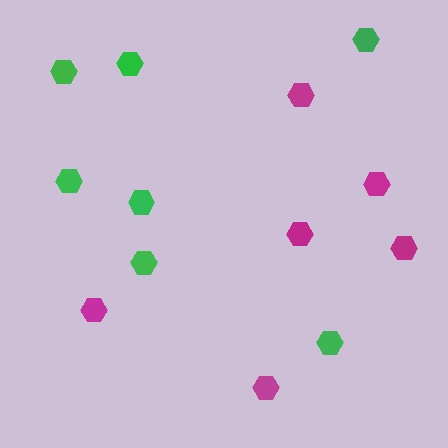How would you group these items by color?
There are 2 groups: one group of magenta hexagons (6) and one group of green hexagons (7).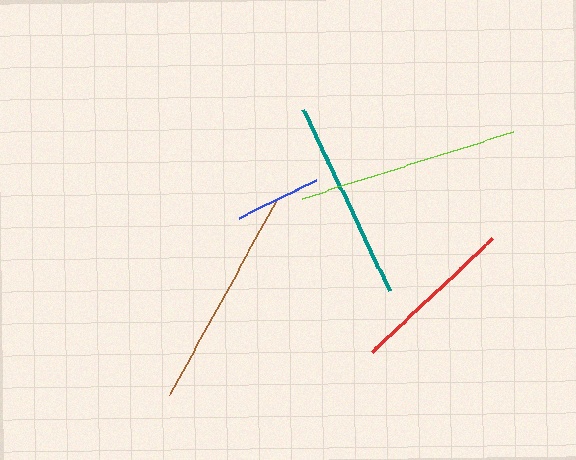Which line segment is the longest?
The brown line is the longest at approximately 222 pixels.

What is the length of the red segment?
The red segment is approximately 166 pixels long.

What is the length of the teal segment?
The teal segment is approximately 201 pixels long.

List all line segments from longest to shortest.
From longest to shortest: brown, lime, teal, red, blue.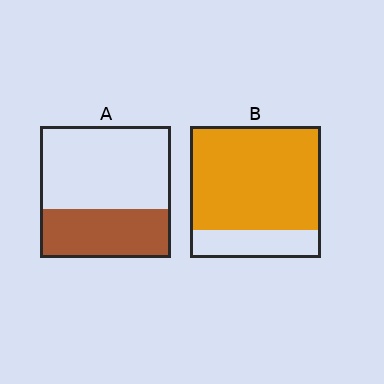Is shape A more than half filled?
No.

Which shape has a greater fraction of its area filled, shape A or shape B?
Shape B.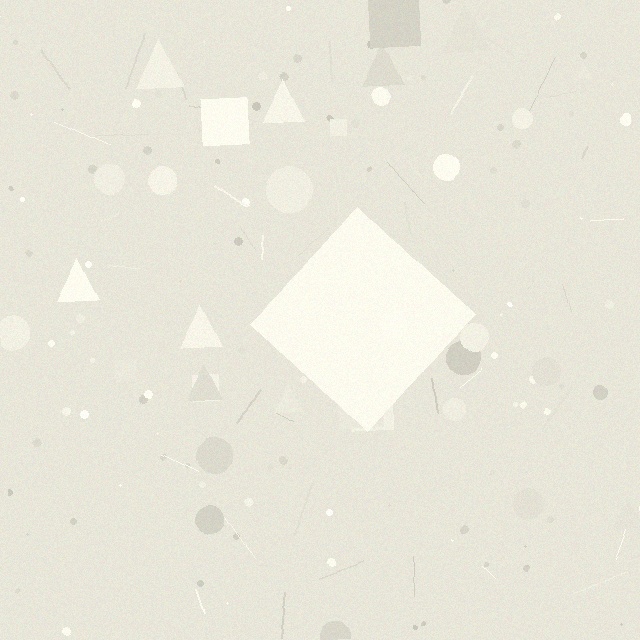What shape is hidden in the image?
A diamond is hidden in the image.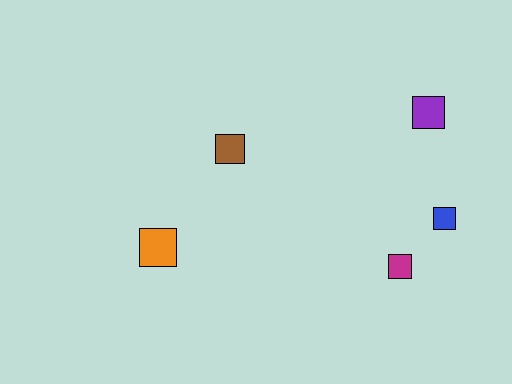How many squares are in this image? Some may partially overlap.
There are 5 squares.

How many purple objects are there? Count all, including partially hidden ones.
There is 1 purple object.